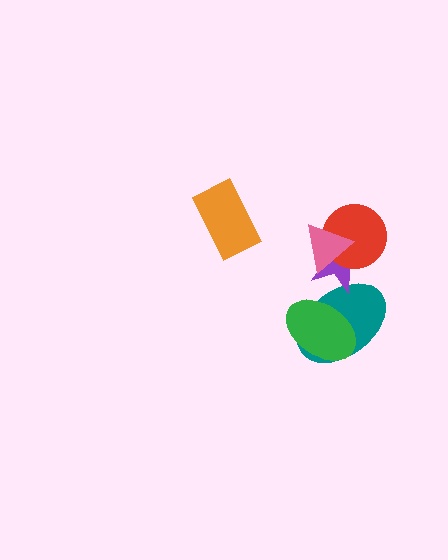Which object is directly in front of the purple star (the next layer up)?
The red circle is directly in front of the purple star.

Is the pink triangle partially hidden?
No, no other shape covers it.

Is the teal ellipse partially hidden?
Yes, it is partially covered by another shape.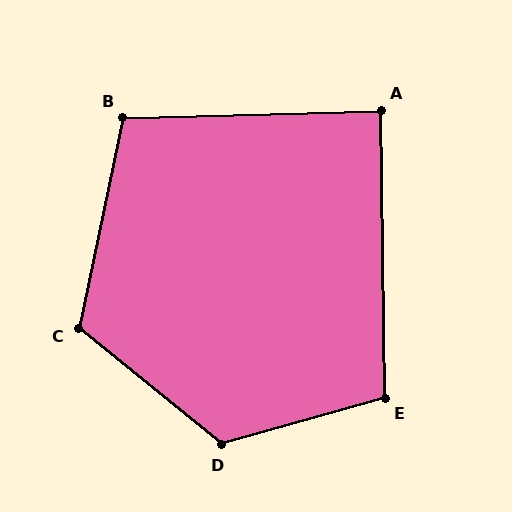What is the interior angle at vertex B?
Approximately 103 degrees (obtuse).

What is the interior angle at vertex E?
Approximately 105 degrees (obtuse).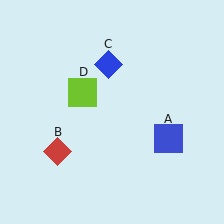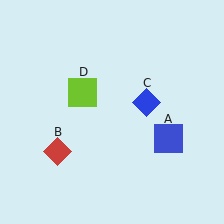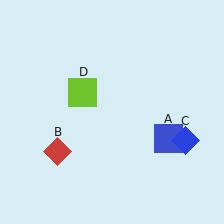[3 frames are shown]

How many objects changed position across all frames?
1 object changed position: blue diamond (object C).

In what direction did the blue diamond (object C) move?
The blue diamond (object C) moved down and to the right.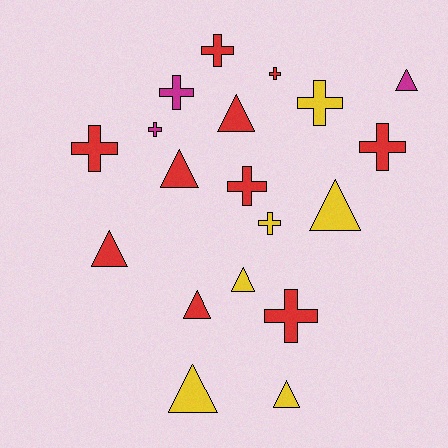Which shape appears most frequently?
Cross, with 10 objects.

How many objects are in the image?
There are 19 objects.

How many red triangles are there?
There are 4 red triangles.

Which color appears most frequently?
Red, with 10 objects.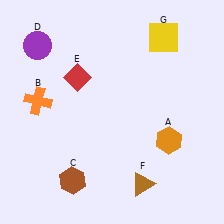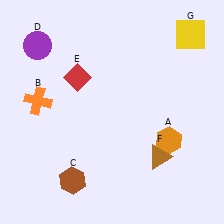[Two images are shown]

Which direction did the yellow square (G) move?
The yellow square (G) moved right.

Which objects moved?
The objects that moved are: the brown triangle (F), the yellow square (G).